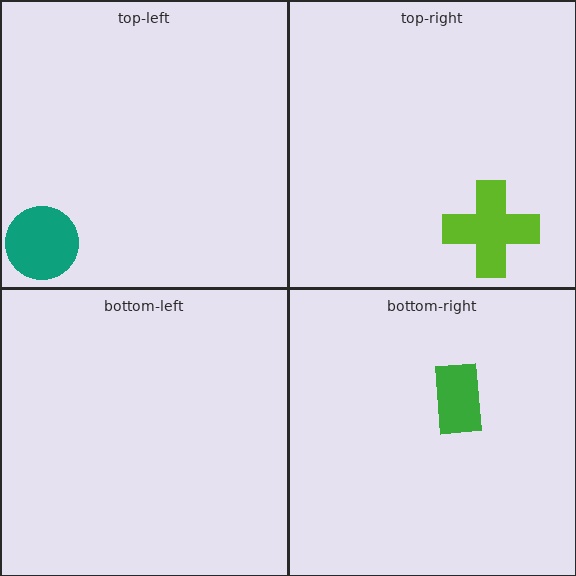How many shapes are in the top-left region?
1.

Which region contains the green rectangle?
The bottom-right region.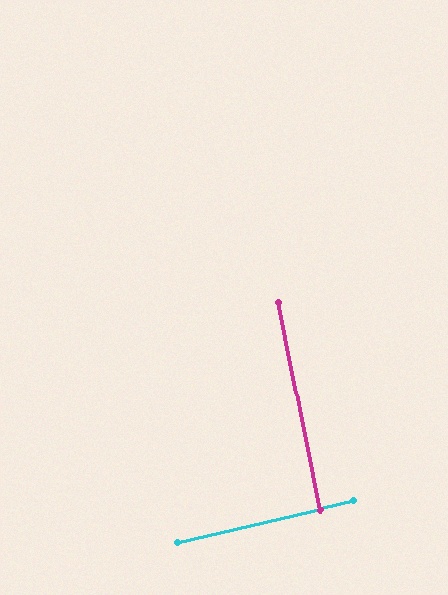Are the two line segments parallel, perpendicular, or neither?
Perpendicular — they meet at approximately 88°.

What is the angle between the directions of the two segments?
Approximately 88 degrees.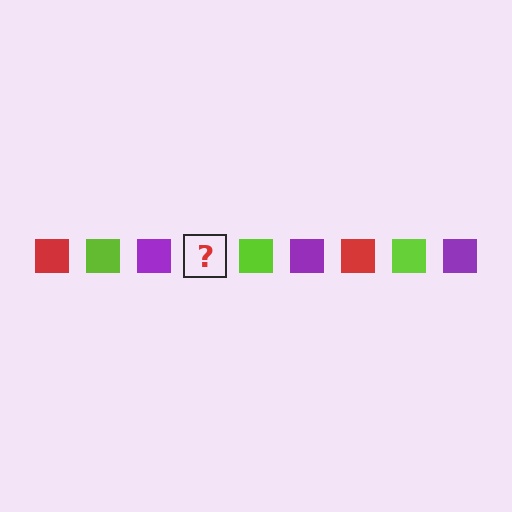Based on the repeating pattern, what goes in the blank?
The blank should be a red square.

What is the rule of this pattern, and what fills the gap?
The rule is that the pattern cycles through red, lime, purple squares. The gap should be filled with a red square.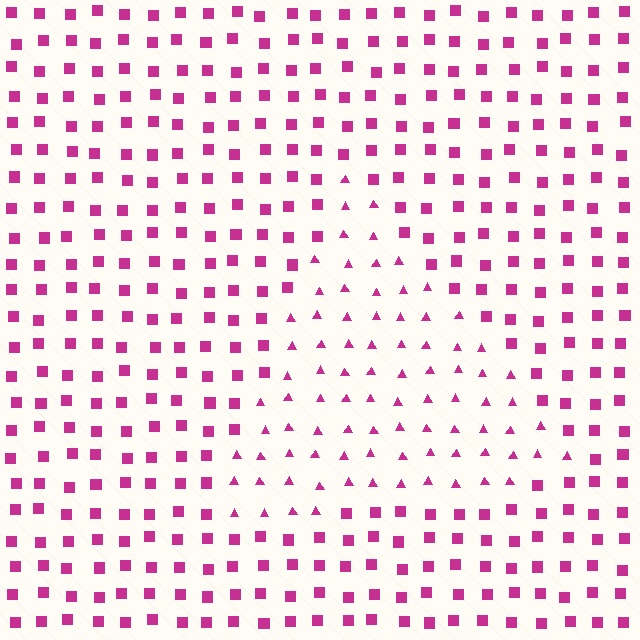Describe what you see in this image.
The image is filled with small magenta elements arranged in a uniform grid. A triangle-shaped region contains triangles, while the surrounding area contains squares. The boundary is defined purely by the change in element shape.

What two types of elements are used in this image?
The image uses triangles inside the triangle region and squares outside it.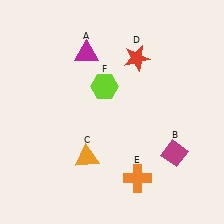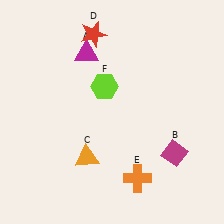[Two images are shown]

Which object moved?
The red star (D) moved left.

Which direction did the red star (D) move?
The red star (D) moved left.